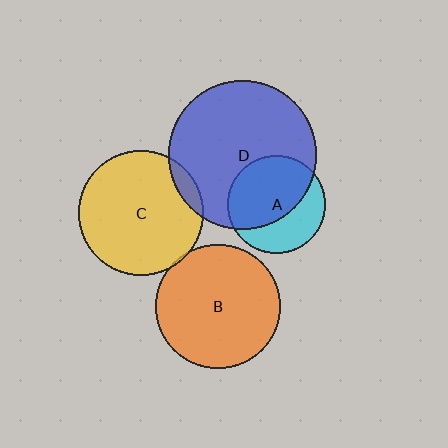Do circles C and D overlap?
Yes.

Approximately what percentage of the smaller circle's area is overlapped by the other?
Approximately 5%.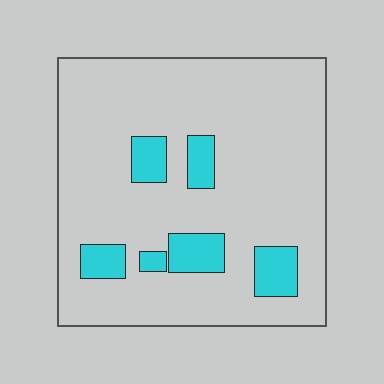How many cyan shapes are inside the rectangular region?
6.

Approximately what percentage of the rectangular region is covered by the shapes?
Approximately 15%.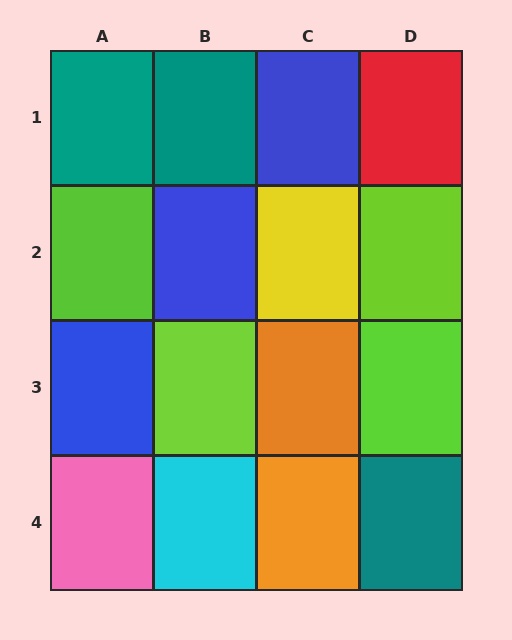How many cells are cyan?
1 cell is cyan.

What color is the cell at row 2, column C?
Yellow.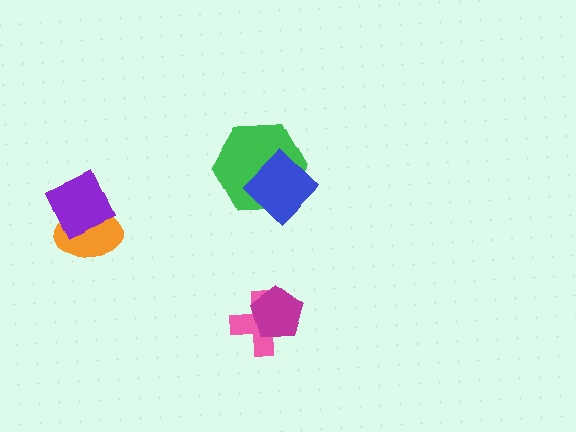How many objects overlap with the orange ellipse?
1 object overlaps with the orange ellipse.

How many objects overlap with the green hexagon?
1 object overlaps with the green hexagon.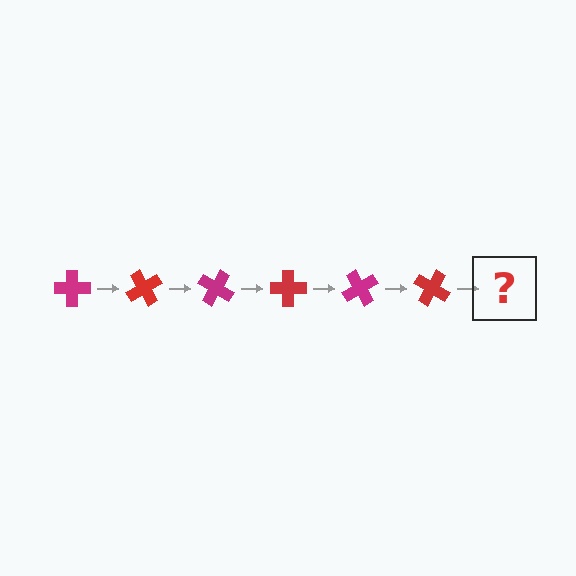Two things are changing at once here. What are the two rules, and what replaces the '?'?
The two rules are that it rotates 60 degrees each step and the color cycles through magenta and red. The '?' should be a magenta cross, rotated 360 degrees from the start.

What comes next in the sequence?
The next element should be a magenta cross, rotated 360 degrees from the start.